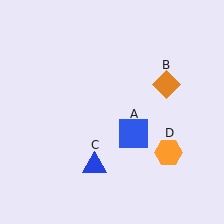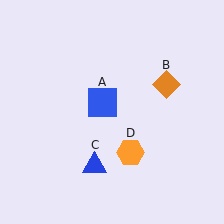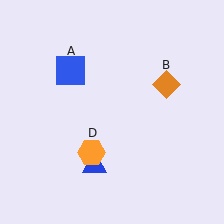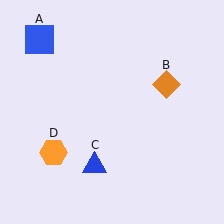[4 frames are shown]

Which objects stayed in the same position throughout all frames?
Orange diamond (object B) and blue triangle (object C) remained stationary.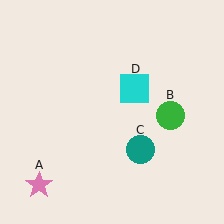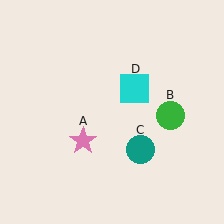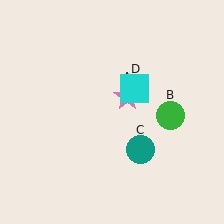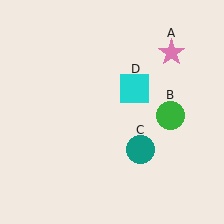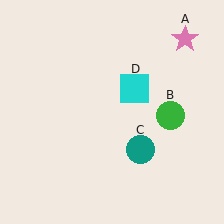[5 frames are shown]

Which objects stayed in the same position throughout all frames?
Green circle (object B) and teal circle (object C) and cyan square (object D) remained stationary.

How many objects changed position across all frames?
1 object changed position: pink star (object A).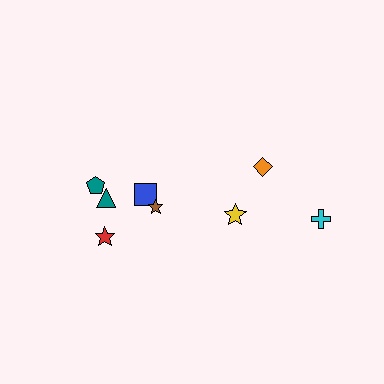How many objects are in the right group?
There are 3 objects.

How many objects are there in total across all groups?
There are 8 objects.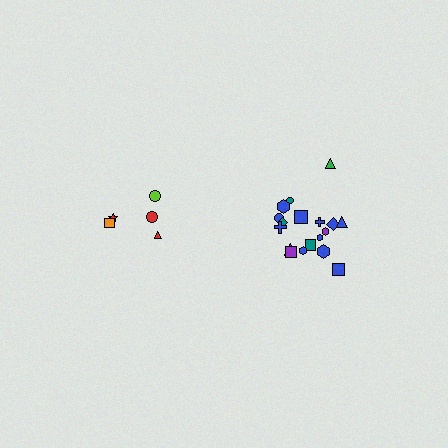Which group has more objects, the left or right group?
The right group.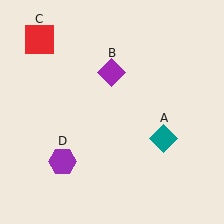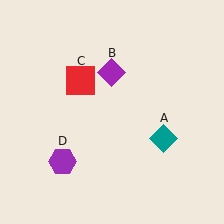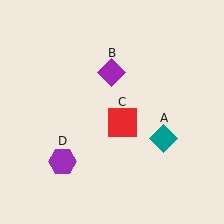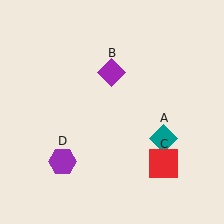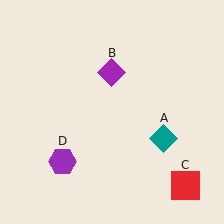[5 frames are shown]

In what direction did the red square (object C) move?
The red square (object C) moved down and to the right.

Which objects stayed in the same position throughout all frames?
Teal diamond (object A) and purple diamond (object B) and purple hexagon (object D) remained stationary.